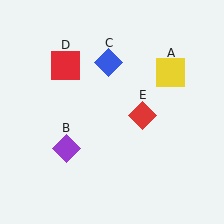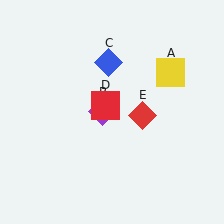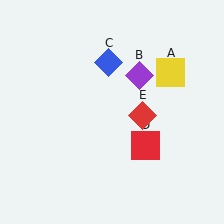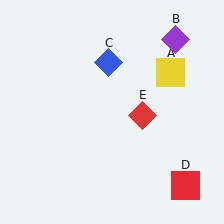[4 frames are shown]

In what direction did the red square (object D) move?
The red square (object D) moved down and to the right.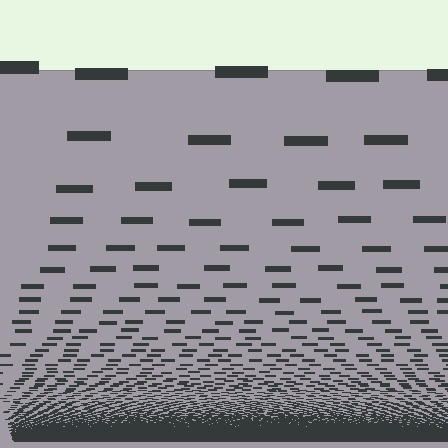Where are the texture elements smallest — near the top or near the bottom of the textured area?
Near the bottom.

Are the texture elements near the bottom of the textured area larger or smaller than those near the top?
Smaller. The gradient is inverted — elements near the bottom are smaller and denser.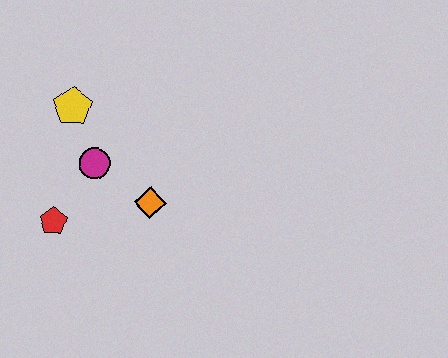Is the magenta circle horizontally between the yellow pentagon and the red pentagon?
No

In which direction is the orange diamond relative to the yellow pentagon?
The orange diamond is below the yellow pentagon.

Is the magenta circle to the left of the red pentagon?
No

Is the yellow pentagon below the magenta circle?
No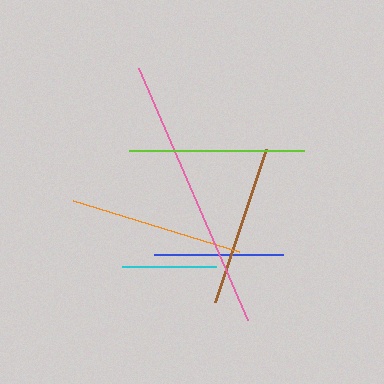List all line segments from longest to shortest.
From longest to shortest: pink, lime, orange, brown, blue, cyan.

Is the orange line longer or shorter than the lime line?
The lime line is longer than the orange line.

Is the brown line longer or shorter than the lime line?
The lime line is longer than the brown line.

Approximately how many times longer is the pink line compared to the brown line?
The pink line is approximately 1.7 times the length of the brown line.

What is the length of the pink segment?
The pink segment is approximately 275 pixels long.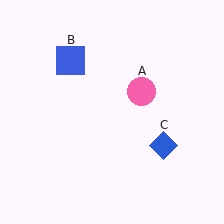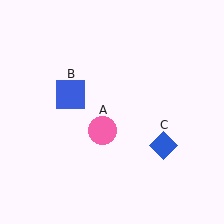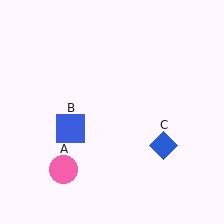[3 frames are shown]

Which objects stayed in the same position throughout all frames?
Blue diamond (object C) remained stationary.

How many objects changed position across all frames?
2 objects changed position: pink circle (object A), blue square (object B).